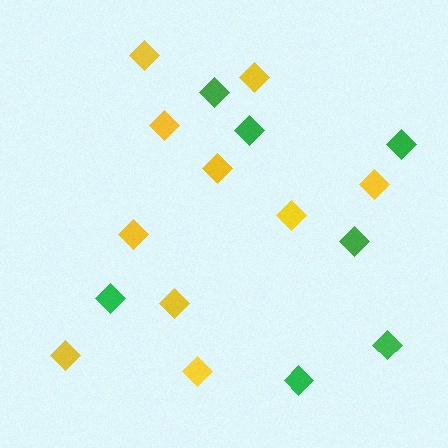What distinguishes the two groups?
There are 2 groups: one group of green diamonds (7) and one group of yellow diamonds (10).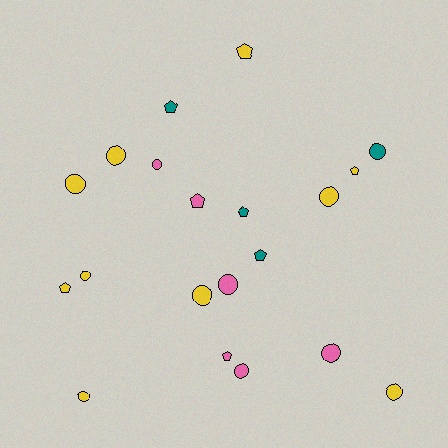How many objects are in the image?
There are 20 objects.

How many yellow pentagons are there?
There are 3 yellow pentagons.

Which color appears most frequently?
Yellow, with 10 objects.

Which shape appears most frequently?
Circle, with 12 objects.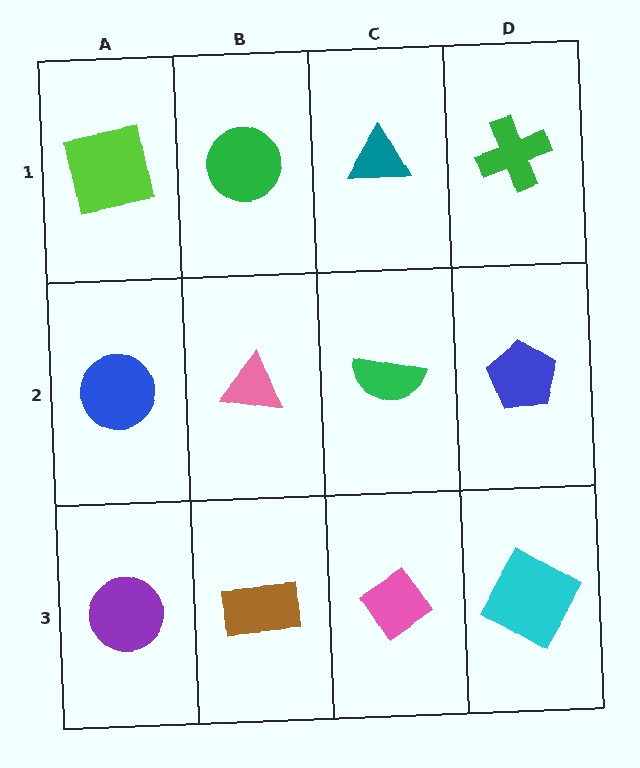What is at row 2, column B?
A pink triangle.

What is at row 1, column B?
A green circle.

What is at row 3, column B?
A brown rectangle.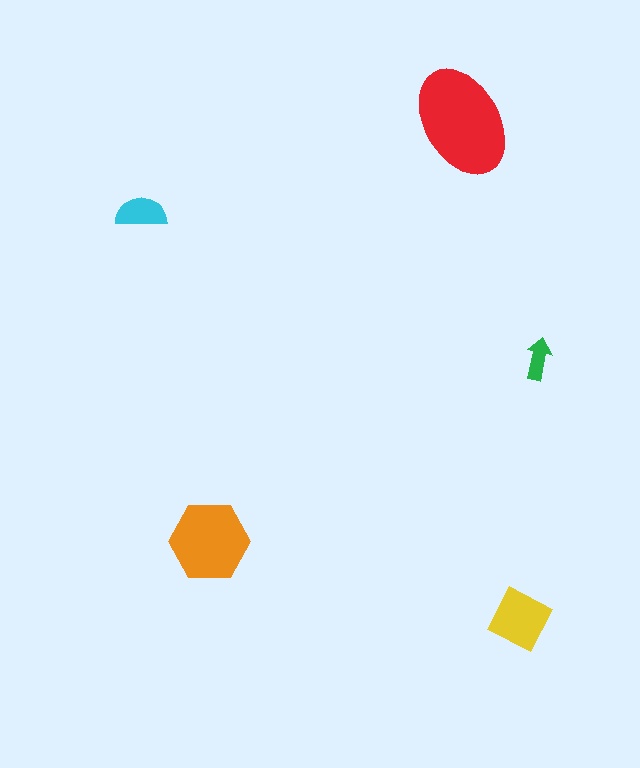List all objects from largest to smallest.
The red ellipse, the orange hexagon, the yellow square, the cyan semicircle, the green arrow.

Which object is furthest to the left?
The cyan semicircle is leftmost.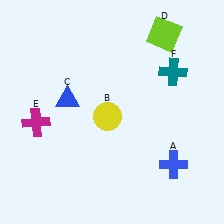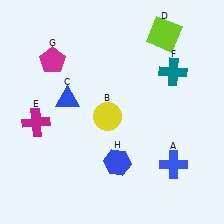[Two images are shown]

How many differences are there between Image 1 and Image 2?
There are 2 differences between the two images.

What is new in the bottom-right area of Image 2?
A blue hexagon (H) was added in the bottom-right area of Image 2.